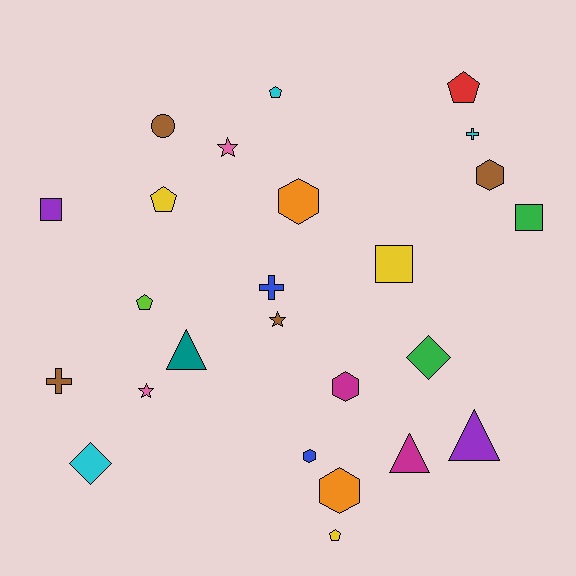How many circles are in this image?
There is 1 circle.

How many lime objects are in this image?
There is 1 lime object.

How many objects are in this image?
There are 25 objects.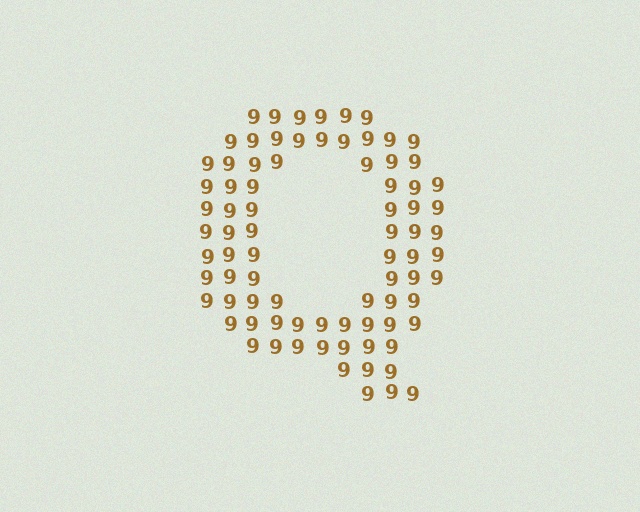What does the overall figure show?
The overall figure shows the letter Q.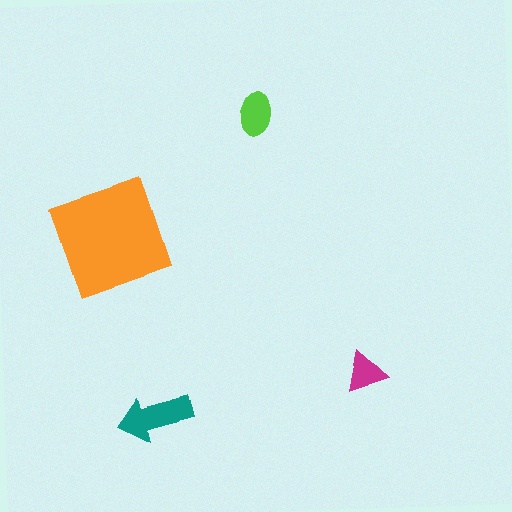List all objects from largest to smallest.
The orange square, the teal arrow, the lime ellipse, the magenta triangle.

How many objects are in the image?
There are 4 objects in the image.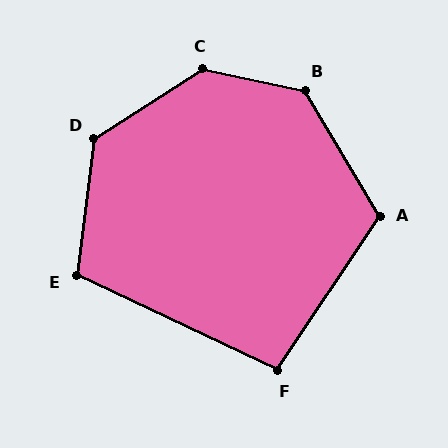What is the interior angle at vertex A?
Approximately 116 degrees (obtuse).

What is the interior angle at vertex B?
Approximately 132 degrees (obtuse).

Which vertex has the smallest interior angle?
F, at approximately 98 degrees.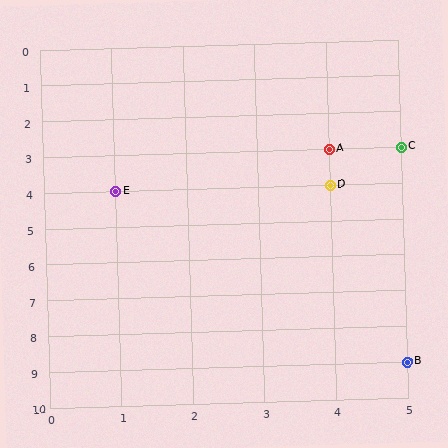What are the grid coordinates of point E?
Point E is at grid coordinates (1, 4).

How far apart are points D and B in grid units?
Points D and B are 1 column and 5 rows apart (about 5.1 grid units diagonally).